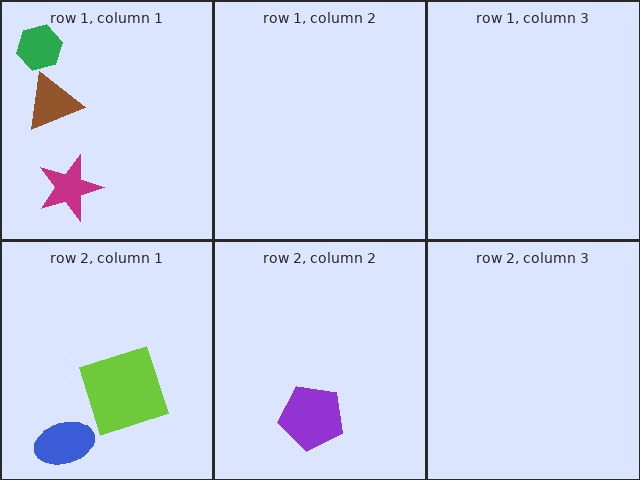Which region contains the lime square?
The row 2, column 1 region.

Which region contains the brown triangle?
The row 1, column 1 region.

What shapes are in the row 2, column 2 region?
The purple pentagon.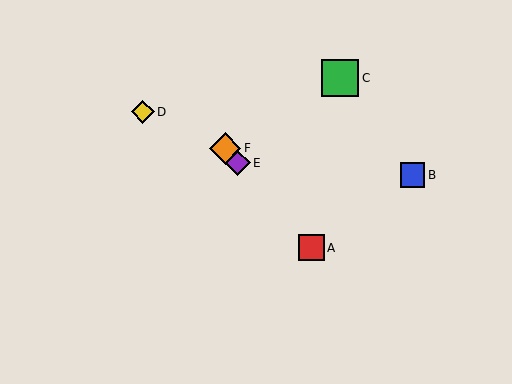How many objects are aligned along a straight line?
3 objects (A, E, F) are aligned along a straight line.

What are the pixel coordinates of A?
Object A is at (311, 248).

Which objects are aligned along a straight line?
Objects A, E, F are aligned along a straight line.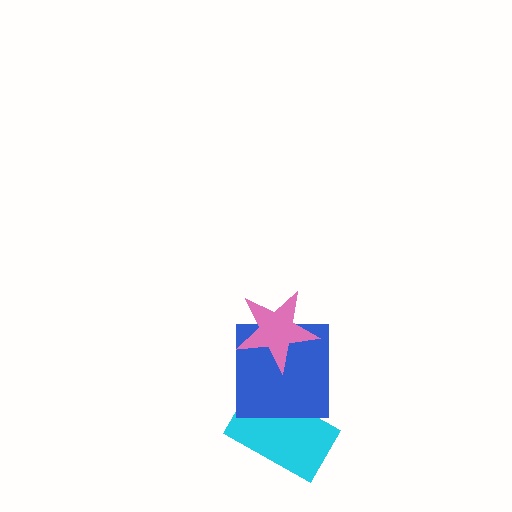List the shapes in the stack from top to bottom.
From top to bottom: the pink star, the blue square, the cyan rectangle.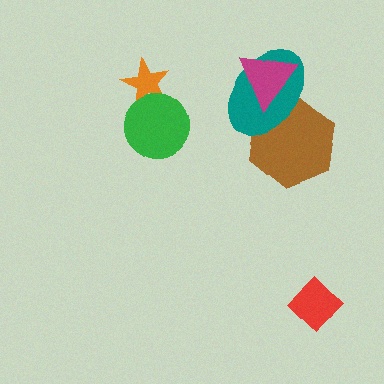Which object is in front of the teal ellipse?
The magenta triangle is in front of the teal ellipse.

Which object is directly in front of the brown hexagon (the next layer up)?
The teal ellipse is directly in front of the brown hexagon.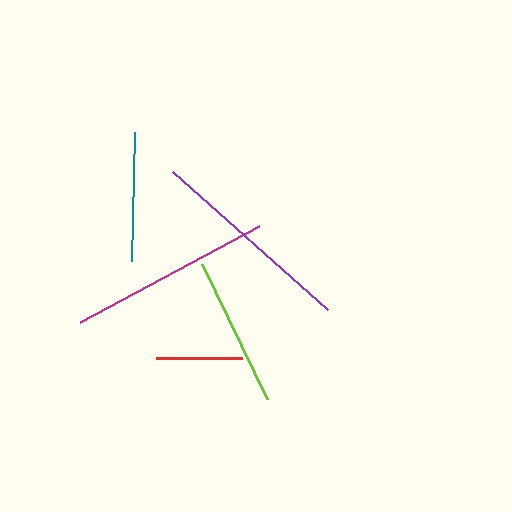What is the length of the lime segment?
The lime segment is approximately 150 pixels long.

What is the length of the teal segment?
The teal segment is approximately 129 pixels long.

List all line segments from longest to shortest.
From longest to shortest: purple, magenta, lime, teal, red.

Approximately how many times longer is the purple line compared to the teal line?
The purple line is approximately 1.6 times the length of the teal line.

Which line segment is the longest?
The purple line is the longest at approximately 207 pixels.